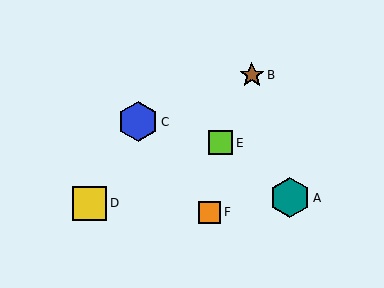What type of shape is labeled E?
Shape E is a lime square.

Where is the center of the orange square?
The center of the orange square is at (210, 213).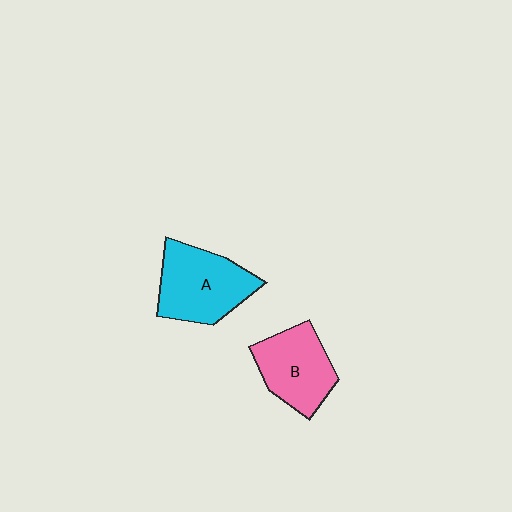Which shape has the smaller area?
Shape B (pink).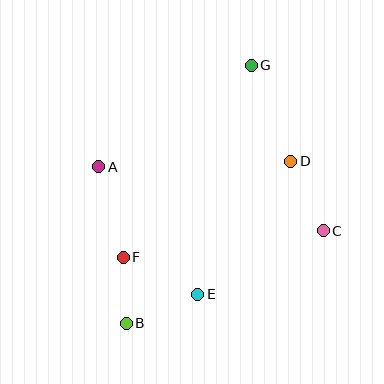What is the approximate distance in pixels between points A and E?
The distance between A and E is approximately 161 pixels.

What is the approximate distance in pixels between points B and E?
The distance between B and E is approximately 77 pixels.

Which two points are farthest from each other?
Points B and G are farthest from each other.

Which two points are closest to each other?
Points B and F are closest to each other.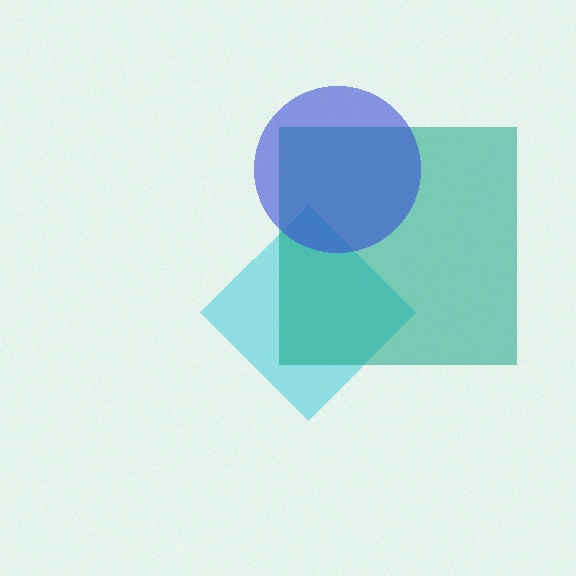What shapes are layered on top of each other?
The layered shapes are: a cyan diamond, a teal square, a blue circle.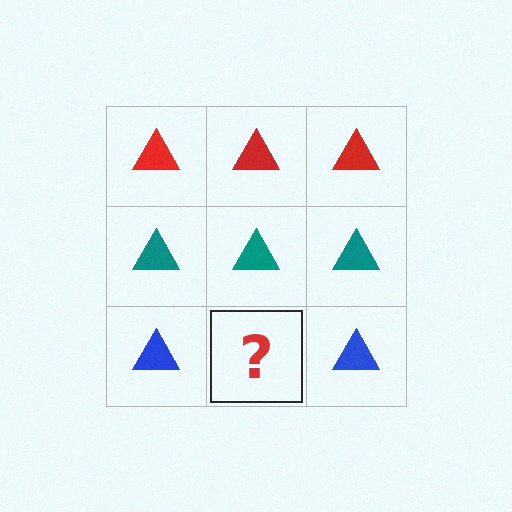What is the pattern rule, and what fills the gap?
The rule is that each row has a consistent color. The gap should be filled with a blue triangle.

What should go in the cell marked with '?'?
The missing cell should contain a blue triangle.